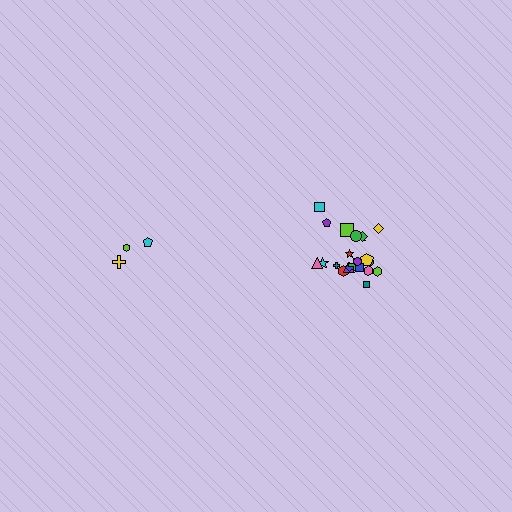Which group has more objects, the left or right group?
The right group.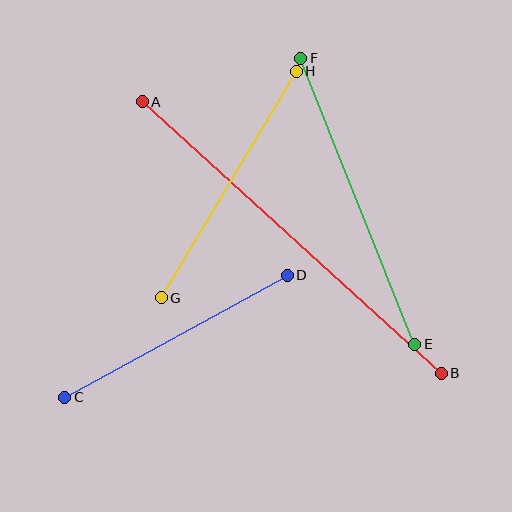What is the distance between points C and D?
The distance is approximately 254 pixels.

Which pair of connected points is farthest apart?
Points A and B are farthest apart.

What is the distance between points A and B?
The distance is approximately 404 pixels.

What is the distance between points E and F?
The distance is approximately 308 pixels.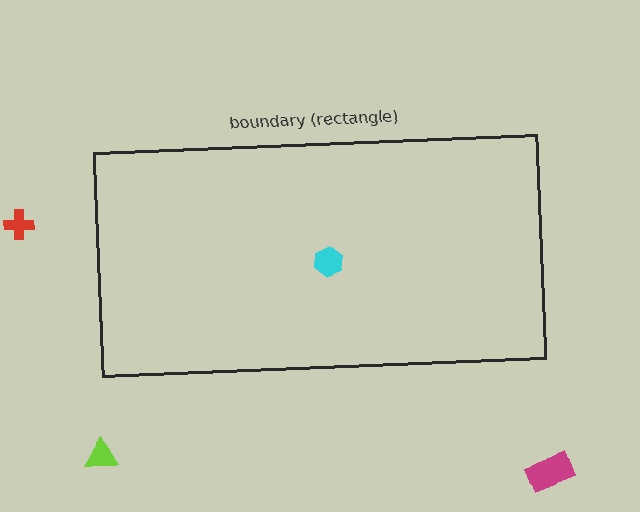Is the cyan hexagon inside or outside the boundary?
Inside.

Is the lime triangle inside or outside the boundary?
Outside.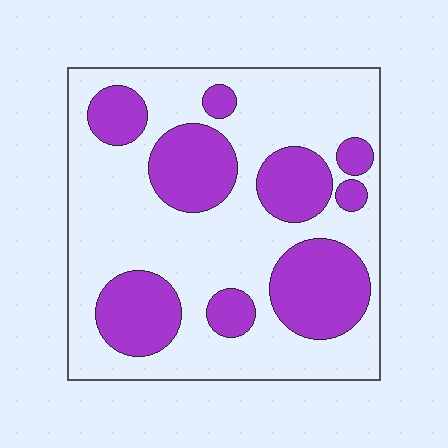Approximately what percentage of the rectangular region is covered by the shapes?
Approximately 35%.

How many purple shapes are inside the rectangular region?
9.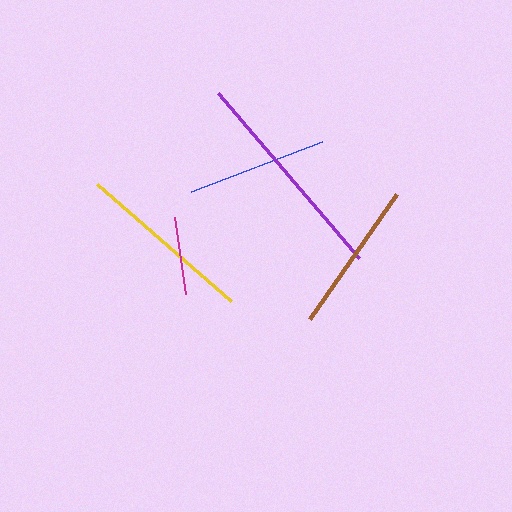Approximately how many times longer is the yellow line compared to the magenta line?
The yellow line is approximately 2.3 times the length of the magenta line.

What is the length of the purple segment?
The purple segment is approximately 218 pixels long.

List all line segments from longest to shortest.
From longest to shortest: purple, yellow, brown, blue, magenta.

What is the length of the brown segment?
The brown segment is approximately 153 pixels long.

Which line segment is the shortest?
The magenta line is the shortest at approximately 78 pixels.